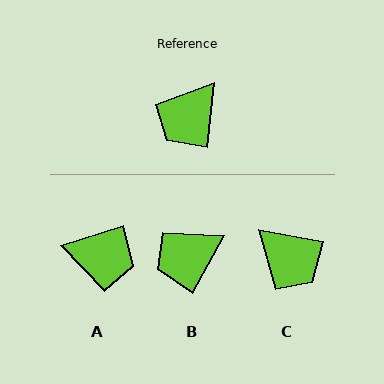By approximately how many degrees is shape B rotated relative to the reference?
Approximately 24 degrees clockwise.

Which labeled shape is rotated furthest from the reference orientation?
A, about 113 degrees away.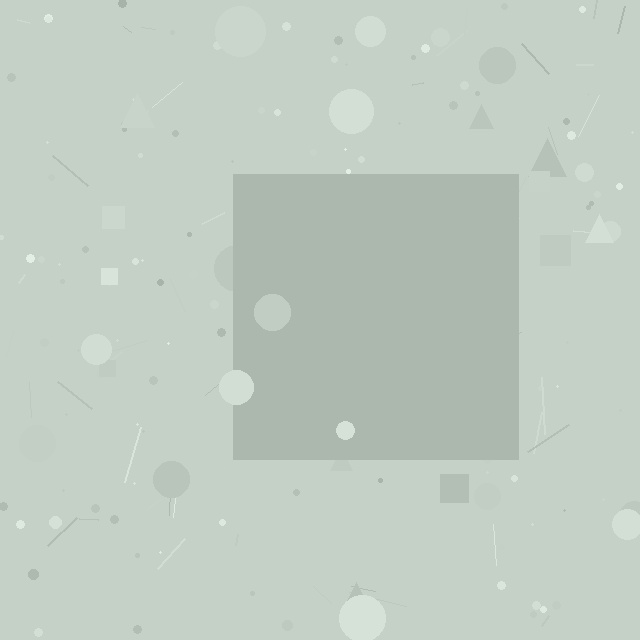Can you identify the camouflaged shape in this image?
The camouflaged shape is a square.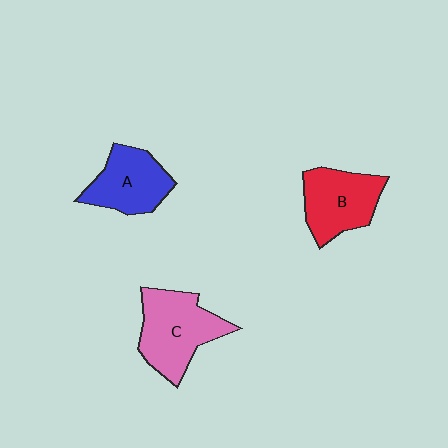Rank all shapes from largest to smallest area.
From largest to smallest: C (pink), B (red), A (blue).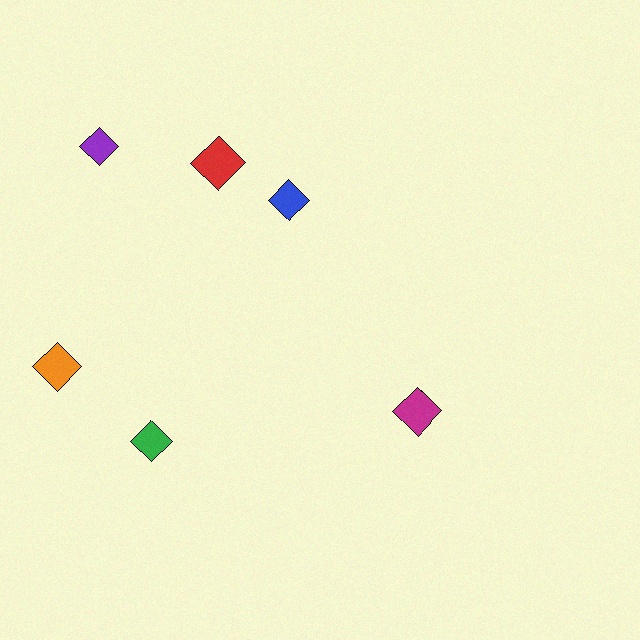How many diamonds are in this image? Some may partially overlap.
There are 6 diamonds.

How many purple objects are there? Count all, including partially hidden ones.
There is 1 purple object.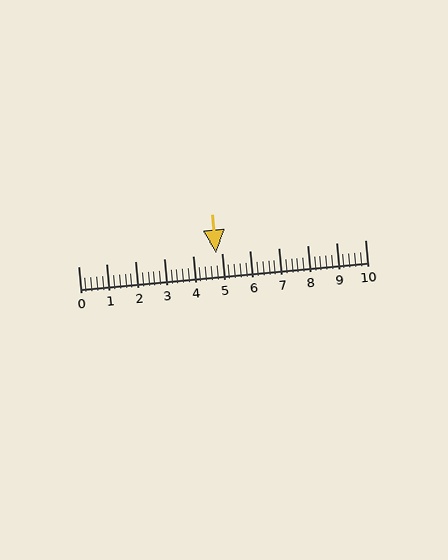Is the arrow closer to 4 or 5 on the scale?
The arrow is closer to 5.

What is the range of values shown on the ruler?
The ruler shows values from 0 to 10.